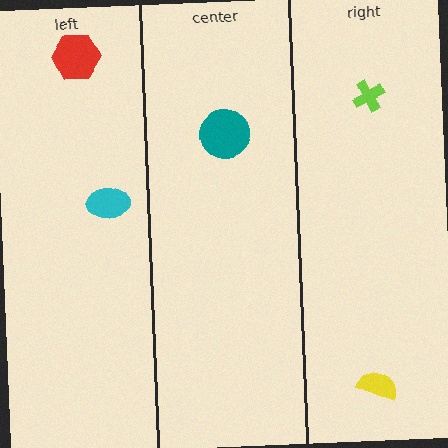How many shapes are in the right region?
2.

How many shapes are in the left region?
2.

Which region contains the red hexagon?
The left region.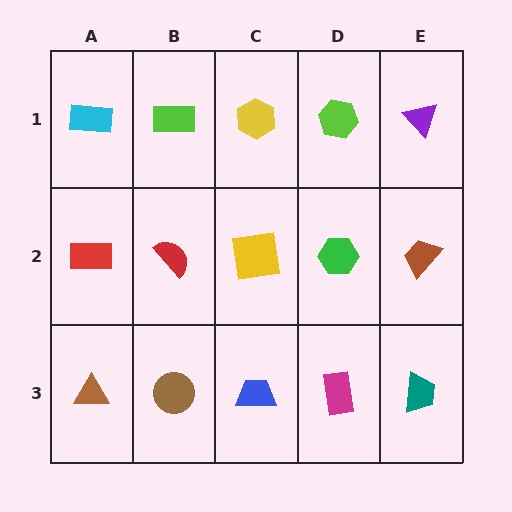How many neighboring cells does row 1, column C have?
3.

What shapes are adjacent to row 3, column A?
A red rectangle (row 2, column A), a brown circle (row 3, column B).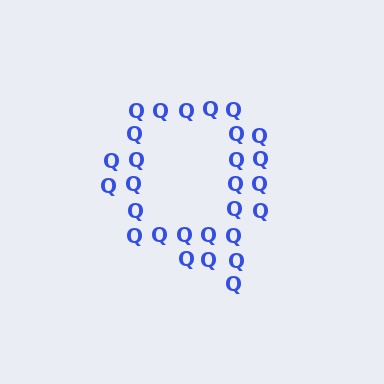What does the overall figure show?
The overall figure shows the letter Q.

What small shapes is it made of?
It is made of small letter Q's.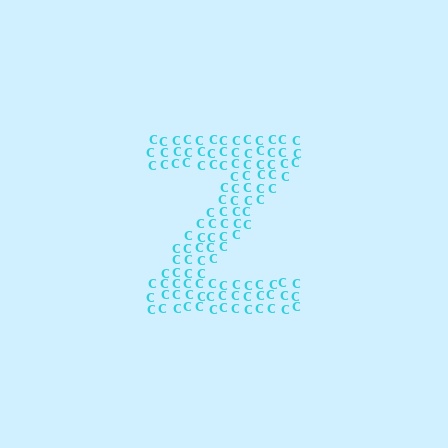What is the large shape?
The large shape is the letter Z.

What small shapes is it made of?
It is made of small letter C's.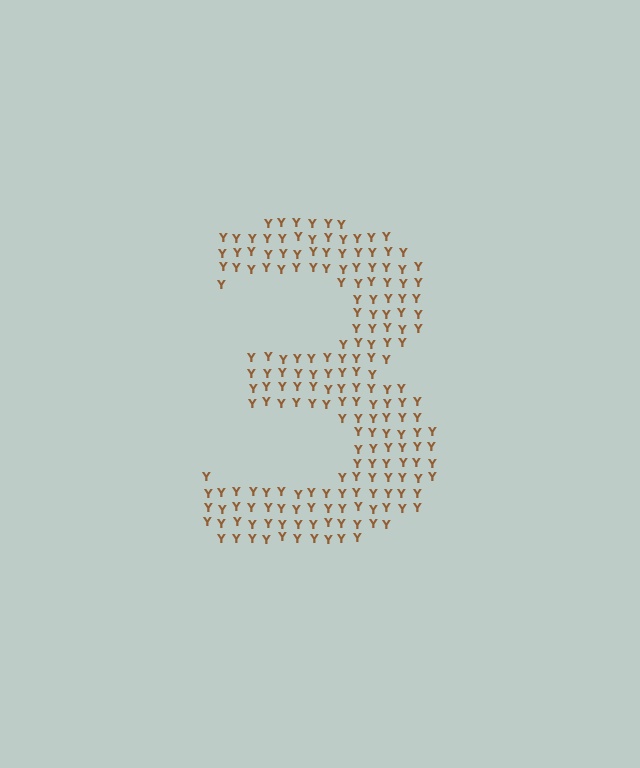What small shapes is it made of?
It is made of small letter Y's.